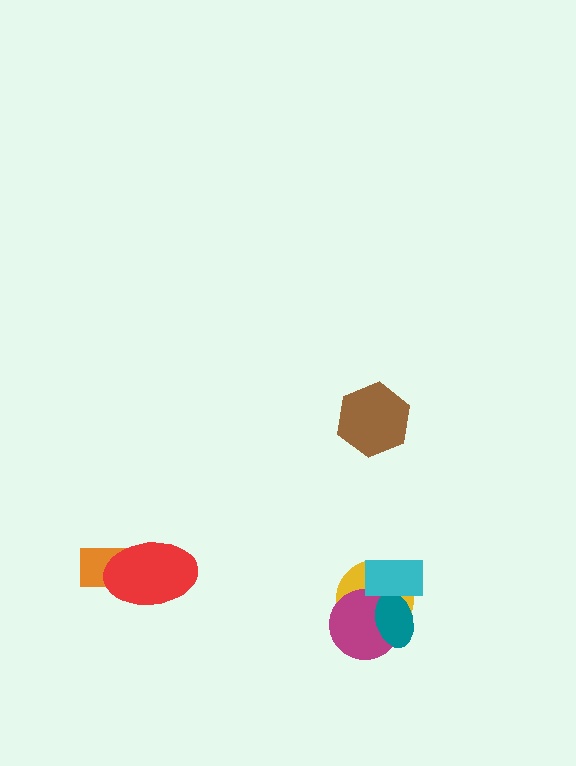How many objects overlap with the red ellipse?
1 object overlaps with the red ellipse.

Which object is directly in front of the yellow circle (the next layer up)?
The magenta circle is directly in front of the yellow circle.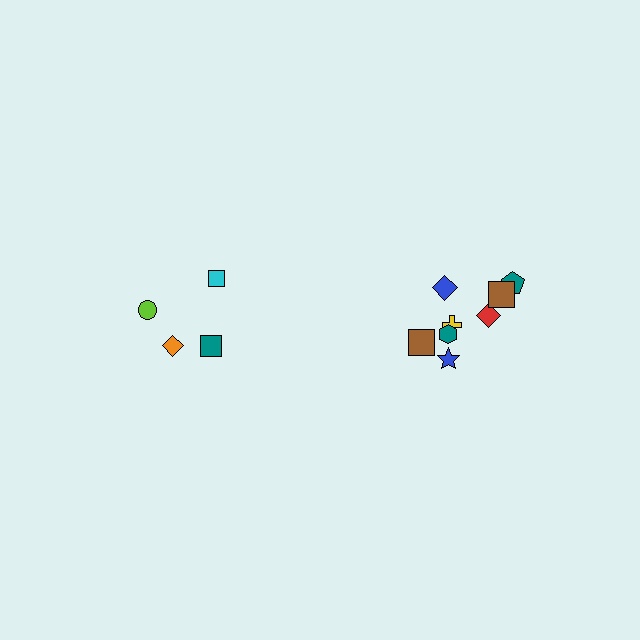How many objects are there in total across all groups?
There are 12 objects.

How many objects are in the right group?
There are 8 objects.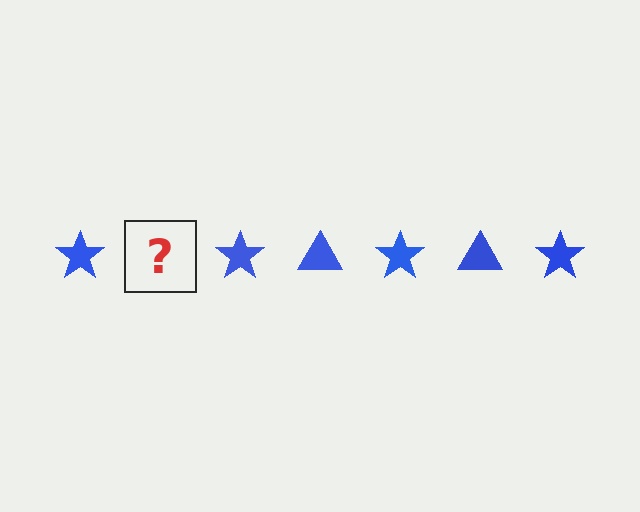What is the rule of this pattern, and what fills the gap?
The rule is that the pattern cycles through star, triangle shapes in blue. The gap should be filled with a blue triangle.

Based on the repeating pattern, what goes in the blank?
The blank should be a blue triangle.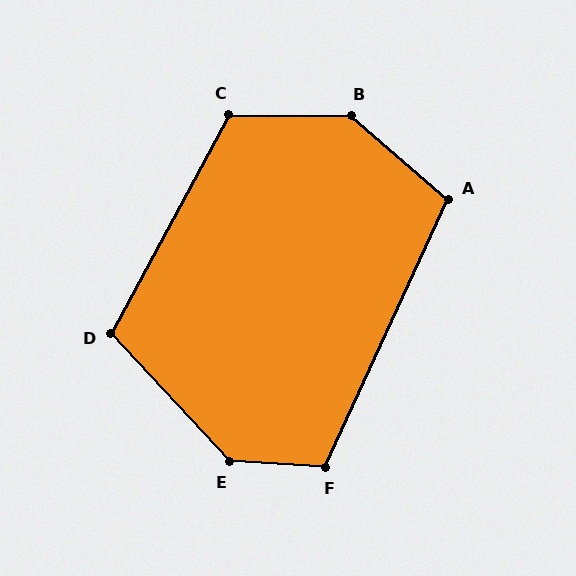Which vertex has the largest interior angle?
B, at approximately 140 degrees.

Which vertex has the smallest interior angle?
A, at approximately 106 degrees.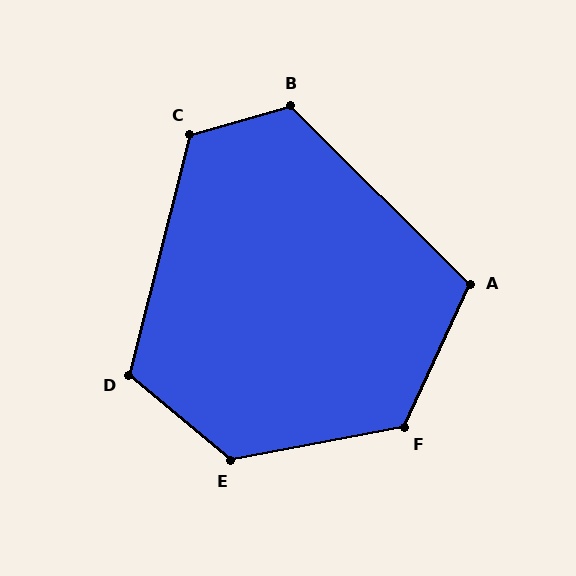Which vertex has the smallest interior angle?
A, at approximately 110 degrees.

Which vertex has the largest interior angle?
E, at approximately 129 degrees.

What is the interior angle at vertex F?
Approximately 125 degrees (obtuse).